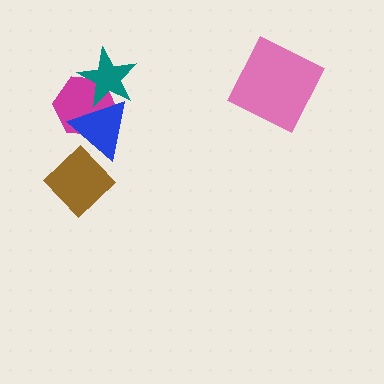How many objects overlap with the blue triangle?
2 objects overlap with the blue triangle.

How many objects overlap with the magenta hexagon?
2 objects overlap with the magenta hexagon.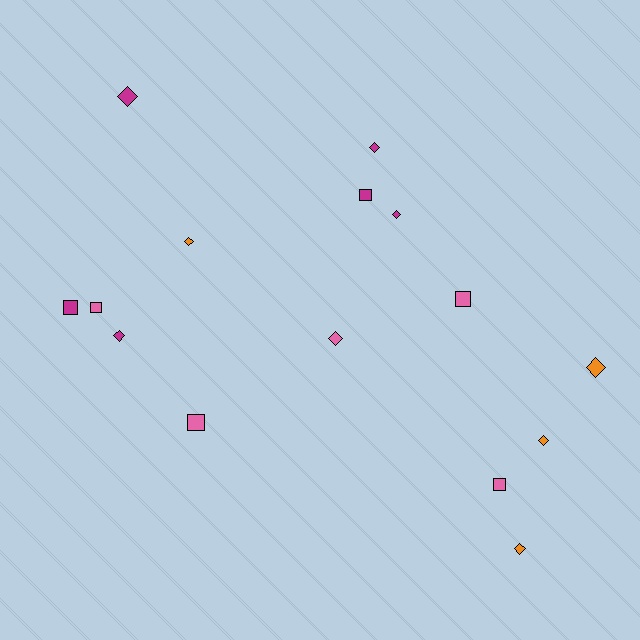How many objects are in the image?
There are 15 objects.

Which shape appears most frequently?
Diamond, with 9 objects.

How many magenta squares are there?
There are 2 magenta squares.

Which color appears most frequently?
Magenta, with 6 objects.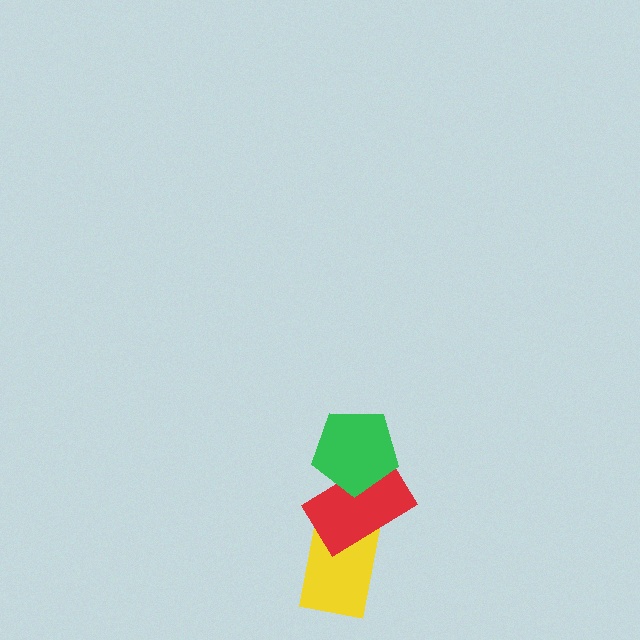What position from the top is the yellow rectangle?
The yellow rectangle is 3rd from the top.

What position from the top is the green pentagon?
The green pentagon is 1st from the top.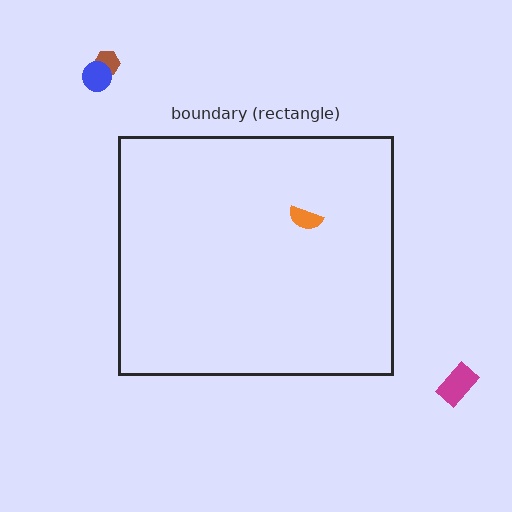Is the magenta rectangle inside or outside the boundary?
Outside.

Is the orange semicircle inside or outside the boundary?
Inside.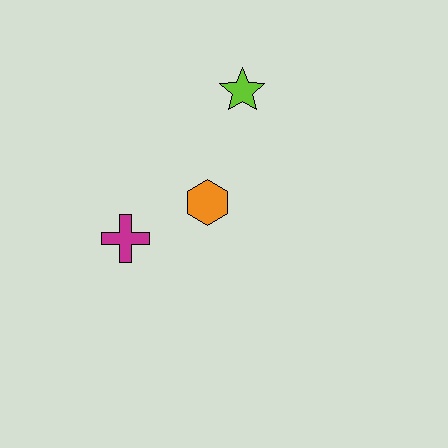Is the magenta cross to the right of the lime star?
No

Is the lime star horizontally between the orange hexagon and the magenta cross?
No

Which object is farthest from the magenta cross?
The lime star is farthest from the magenta cross.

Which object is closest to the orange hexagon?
The magenta cross is closest to the orange hexagon.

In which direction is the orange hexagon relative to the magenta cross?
The orange hexagon is to the right of the magenta cross.